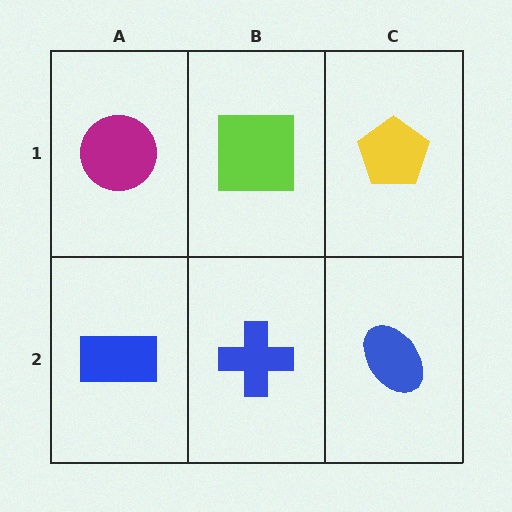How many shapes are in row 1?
3 shapes.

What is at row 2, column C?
A blue ellipse.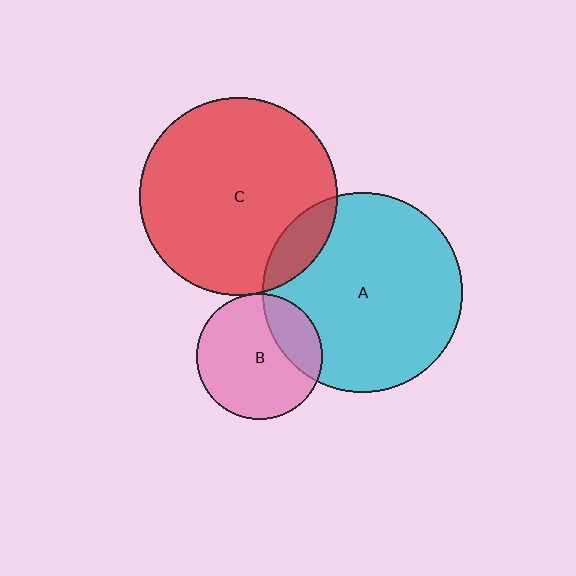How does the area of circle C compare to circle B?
Approximately 2.5 times.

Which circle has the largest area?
Circle A (cyan).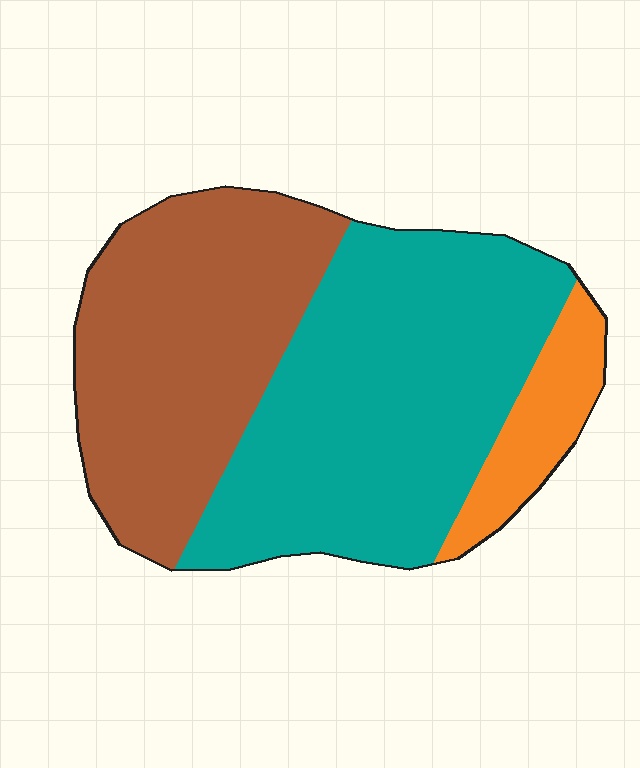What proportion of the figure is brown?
Brown takes up about two fifths (2/5) of the figure.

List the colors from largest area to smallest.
From largest to smallest: teal, brown, orange.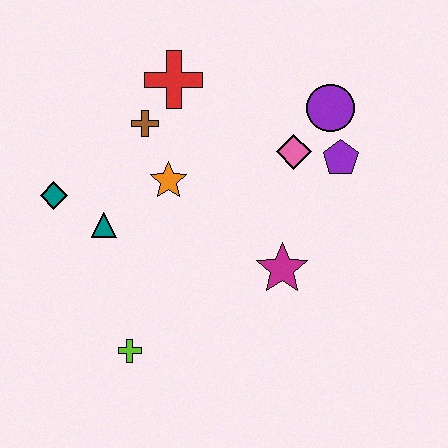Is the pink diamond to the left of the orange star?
No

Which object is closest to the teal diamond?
The teal triangle is closest to the teal diamond.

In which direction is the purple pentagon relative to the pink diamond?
The purple pentagon is to the right of the pink diamond.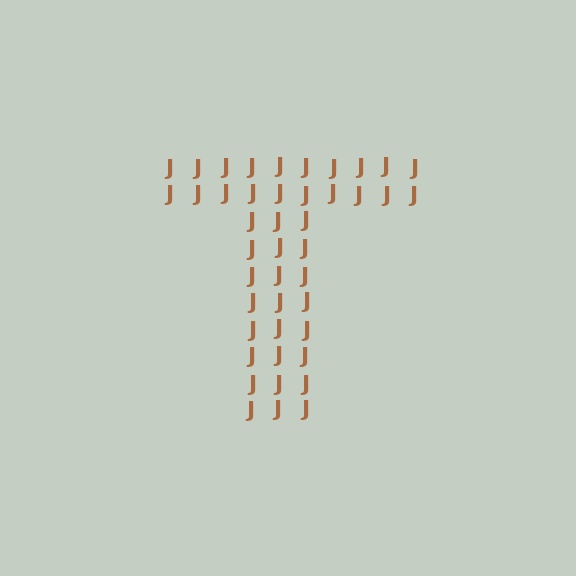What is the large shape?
The large shape is the letter T.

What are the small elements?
The small elements are letter J's.